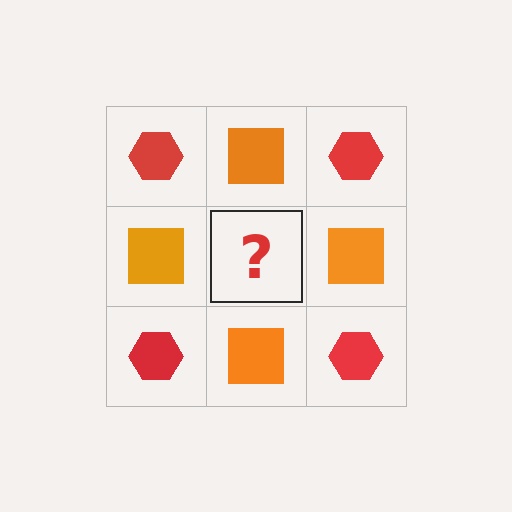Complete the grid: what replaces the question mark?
The question mark should be replaced with a red hexagon.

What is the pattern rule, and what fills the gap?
The rule is that it alternates red hexagon and orange square in a checkerboard pattern. The gap should be filled with a red hexagon.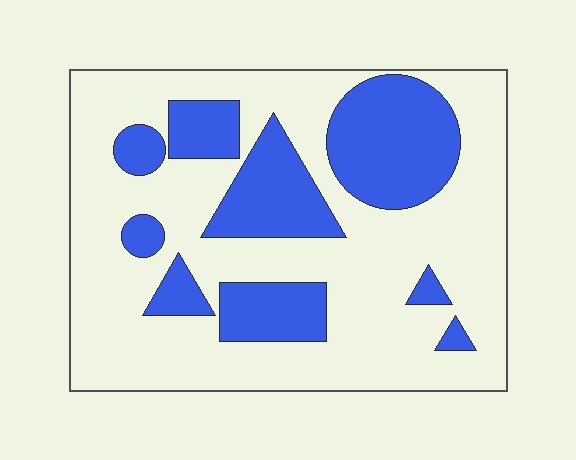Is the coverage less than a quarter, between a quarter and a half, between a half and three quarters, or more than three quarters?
Between a quarter and a half.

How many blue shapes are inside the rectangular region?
9.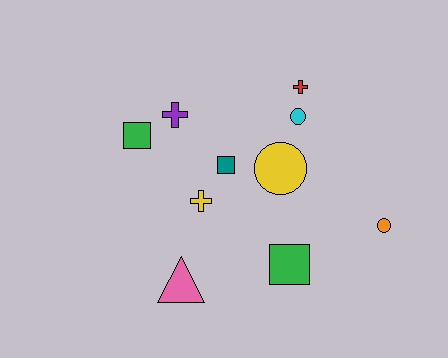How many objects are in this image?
There are 10 objects.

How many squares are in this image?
There are 3 squares.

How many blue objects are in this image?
There are no blue objects.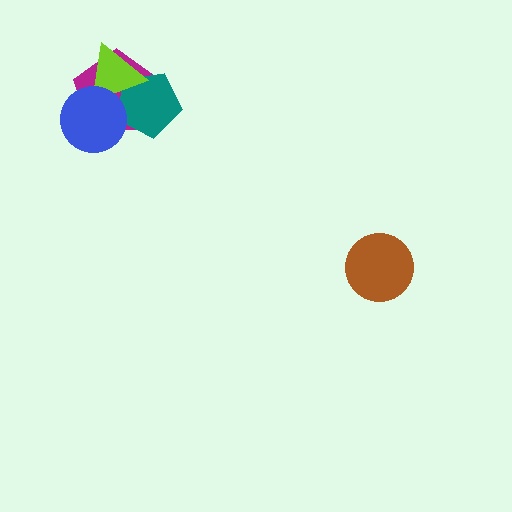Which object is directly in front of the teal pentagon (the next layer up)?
The lime triangle is directly in front of the teal pentagon.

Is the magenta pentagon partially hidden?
Yes, it is partially covered by another shape.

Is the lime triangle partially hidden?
Yes, it is partially covered by another shape.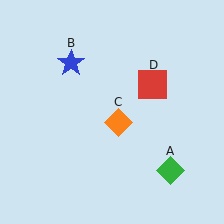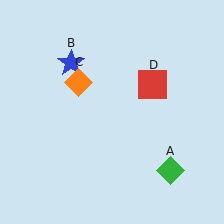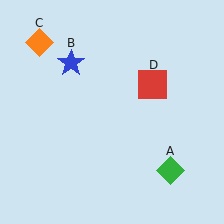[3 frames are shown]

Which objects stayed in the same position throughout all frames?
Green diamond (object A) and blue star (object B) and red square (object D) remained stationary.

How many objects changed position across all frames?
1 object changed position: orange diamond (object C).